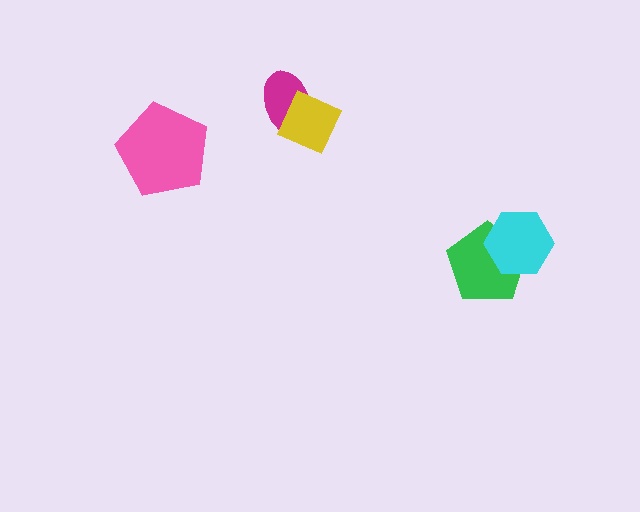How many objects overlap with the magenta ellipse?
1 object overlaps with the magenta ellipse.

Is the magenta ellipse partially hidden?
Yes, it is partially covered by another shape.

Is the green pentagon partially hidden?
Yes, it is partially covered by another shape.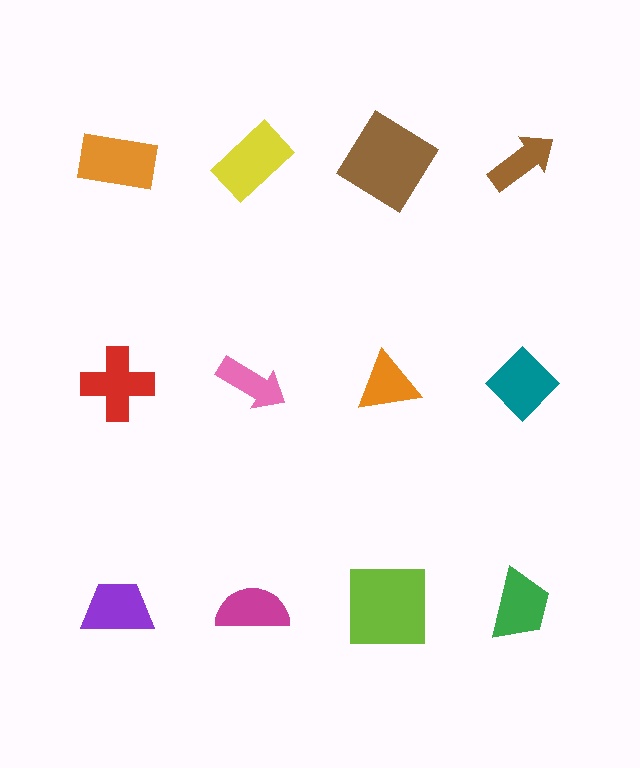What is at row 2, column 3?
An orange triangle.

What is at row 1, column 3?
A brown diamond.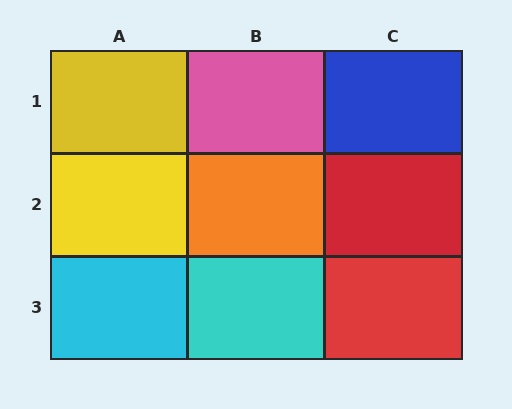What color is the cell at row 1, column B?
Pink.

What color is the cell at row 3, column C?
Red.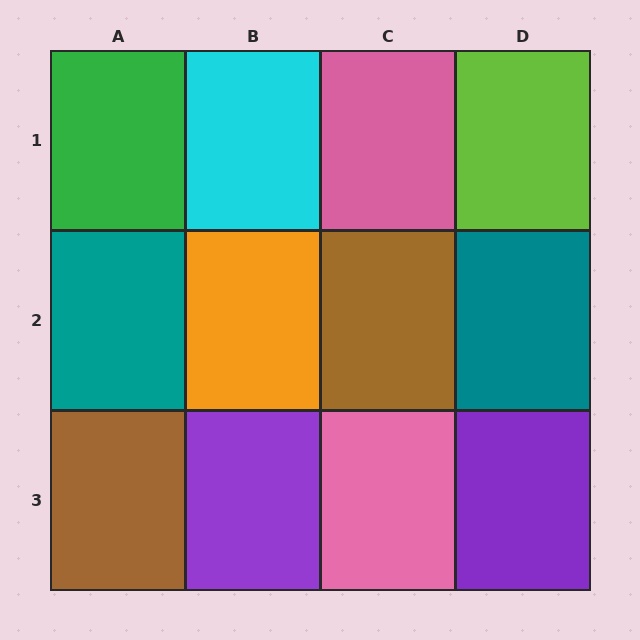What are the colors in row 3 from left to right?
Brown, purple, pink, purple.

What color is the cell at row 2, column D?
Teal.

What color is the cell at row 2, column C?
Brown.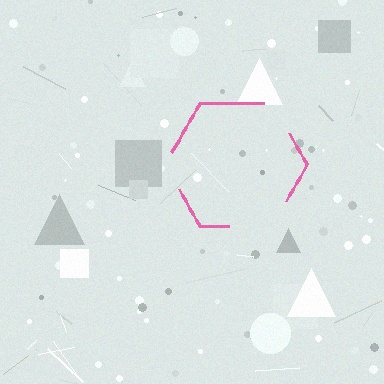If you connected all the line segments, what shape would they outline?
They would outline a hexagon.